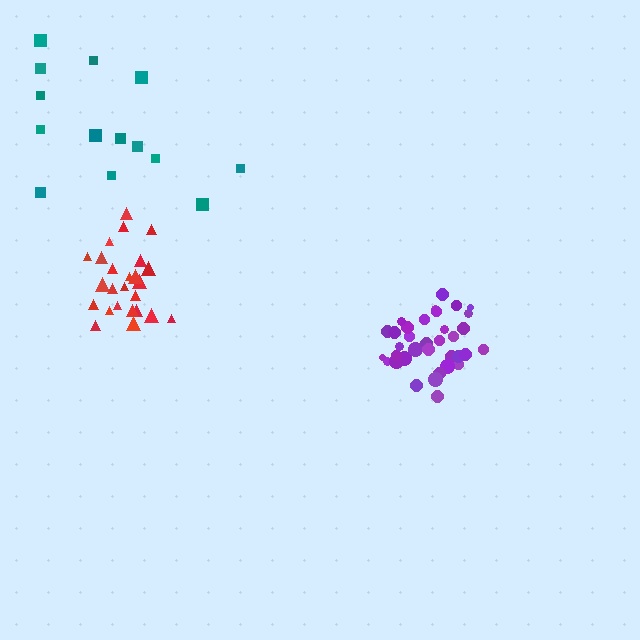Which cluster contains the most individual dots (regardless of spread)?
Purple (35).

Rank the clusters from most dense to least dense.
purple, red, teal.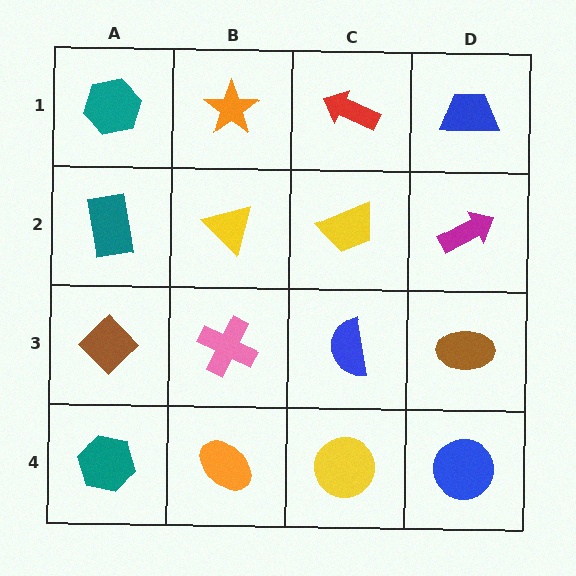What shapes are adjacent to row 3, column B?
A yellow triangle (row 2, column B), an orange ellipse (row 4, column B), a brown diamond (row 3, column A), a blue semicircle (row 3, column C).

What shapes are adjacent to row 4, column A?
A brown diamond (row 3, column A), an orange ellipse (row 4, column B).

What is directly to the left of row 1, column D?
A red arrow.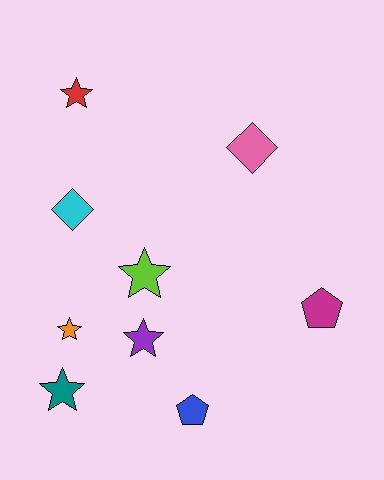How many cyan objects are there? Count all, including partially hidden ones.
There is 1 cyan object.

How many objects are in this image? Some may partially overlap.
There are 9 objects.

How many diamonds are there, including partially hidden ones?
There are 2 diamonds.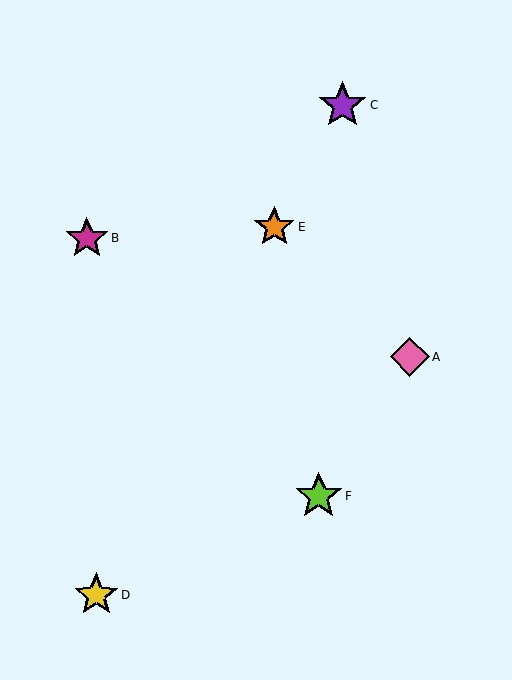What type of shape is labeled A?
Shape A is a pink diamond.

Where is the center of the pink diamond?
The center of the pink diamond is at (410, 357).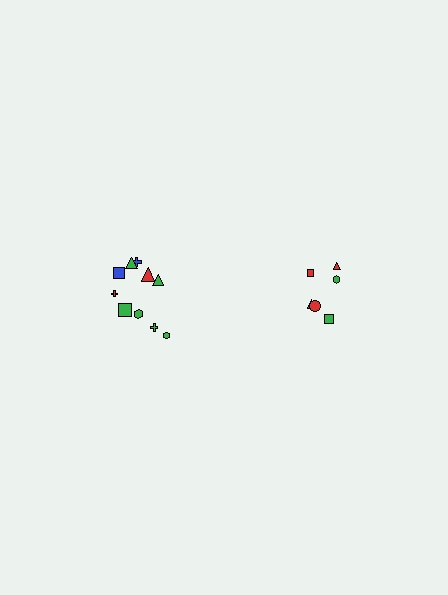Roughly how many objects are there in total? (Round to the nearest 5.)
Roughly 15 objects in total.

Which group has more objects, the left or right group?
The left group.